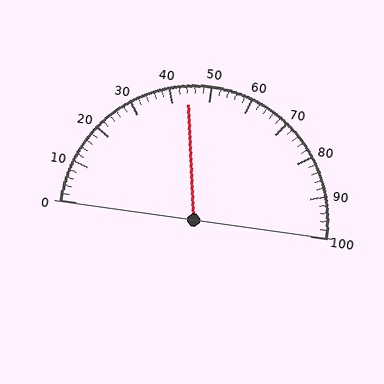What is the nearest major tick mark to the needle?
The nearest major tick mark is 40.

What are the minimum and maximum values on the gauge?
The gauge ranges from 0 to 100.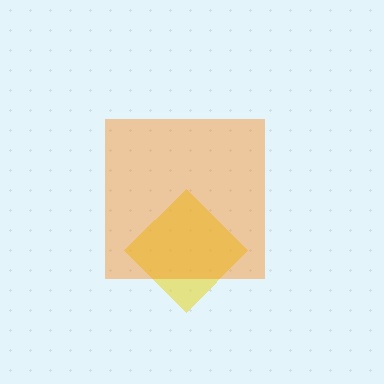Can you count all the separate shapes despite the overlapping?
Yes, there are 2 separate shapes.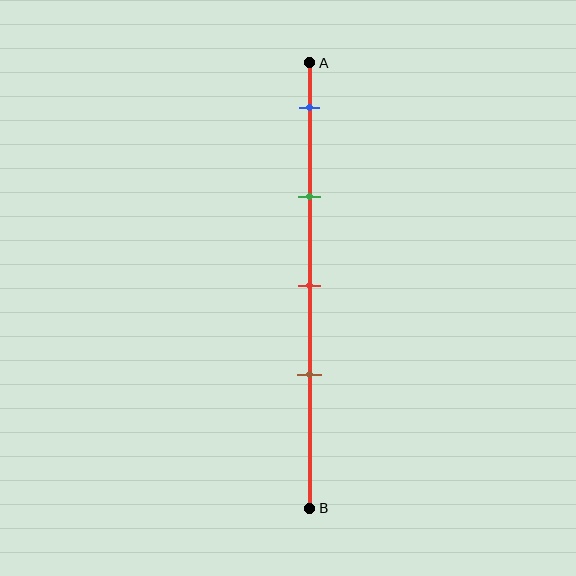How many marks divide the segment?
There are 4 marks dividing the segment.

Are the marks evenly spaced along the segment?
Yes, the marks are approximately evenly spaced.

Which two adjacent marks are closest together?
The red and brown marks are the closest adjacent pair.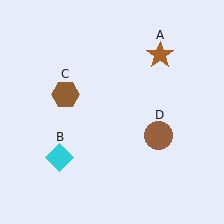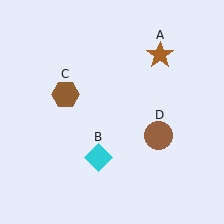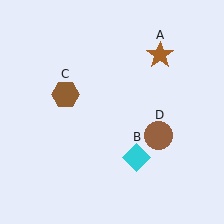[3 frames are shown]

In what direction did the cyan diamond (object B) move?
The cyan diamond (object B) moved right.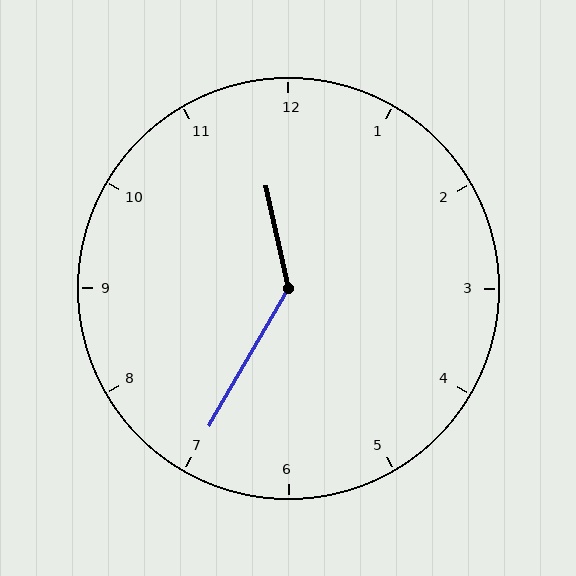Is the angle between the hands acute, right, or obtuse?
It is obtuse.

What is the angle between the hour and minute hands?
Approximately 138 degrees.